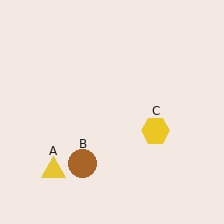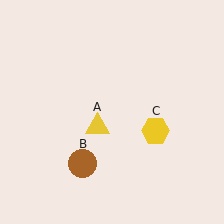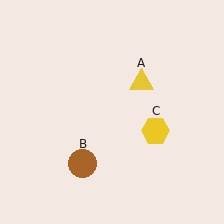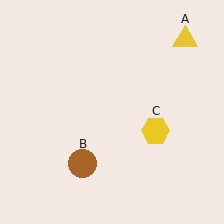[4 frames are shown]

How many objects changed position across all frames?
1 object changed position: yellow triangle (object A).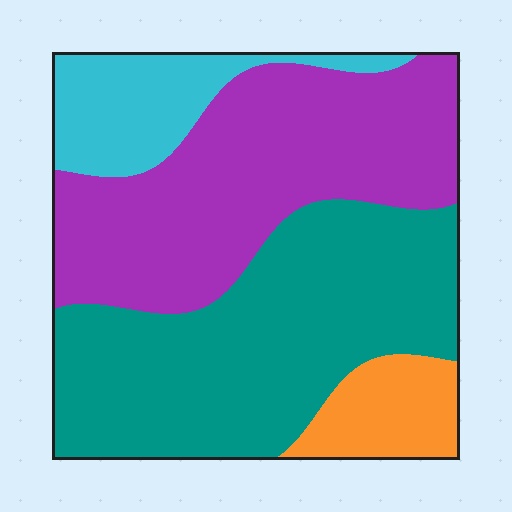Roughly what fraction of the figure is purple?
Purple takes up about three eighths (3/8) of the figure.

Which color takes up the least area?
Orange, at roughly 10%.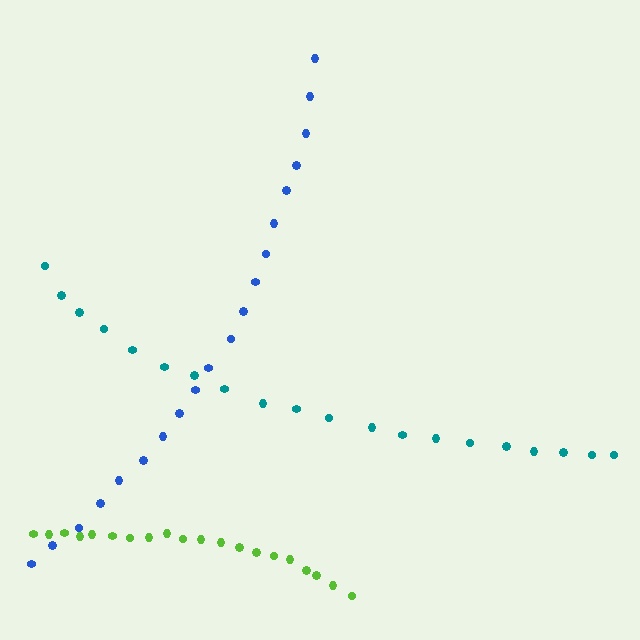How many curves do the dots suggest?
There are 3 distinct paths.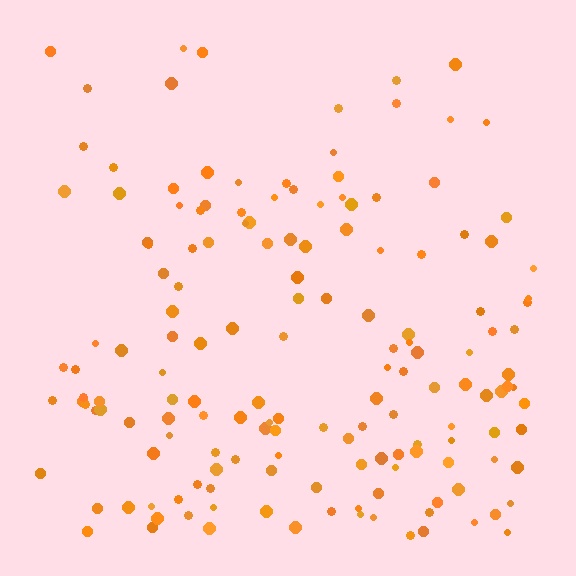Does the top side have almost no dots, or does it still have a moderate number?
Still a moderate number, just noticeably fewer than the bottom.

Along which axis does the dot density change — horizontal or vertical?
Vertical.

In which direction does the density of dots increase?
From top to bottom, with the bottom side densest.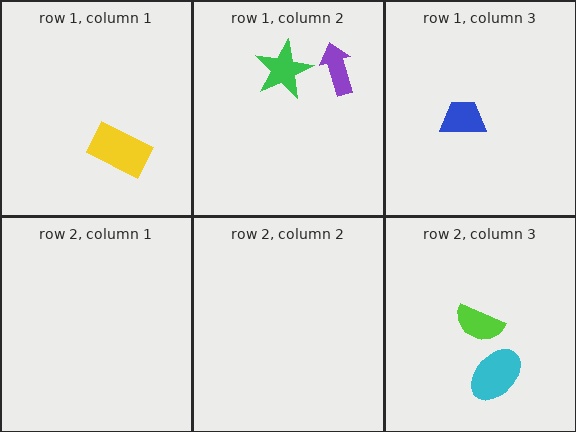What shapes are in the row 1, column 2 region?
The green star, the purple arrow.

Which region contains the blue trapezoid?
The row 1, column 3 region.